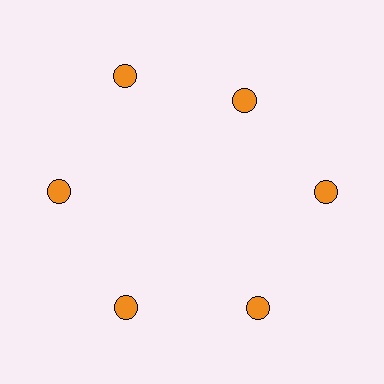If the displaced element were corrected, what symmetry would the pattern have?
It would have 6-fold rotational symmetry — the pattern would map onto itself every 60 degrees.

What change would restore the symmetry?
The symmetry would be restored by moving it outward, back onto the ring so that all 6 circles sit at equal angles and equal distance from the center.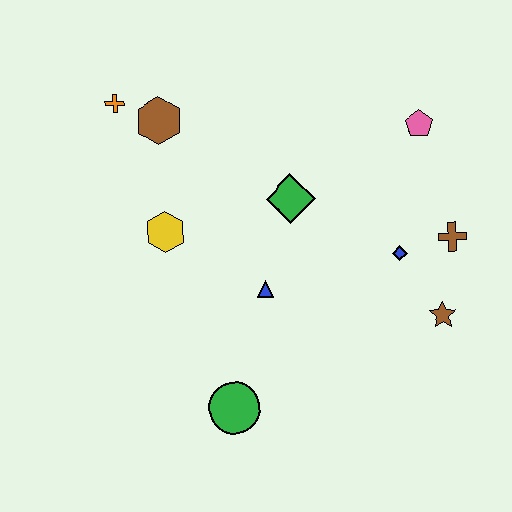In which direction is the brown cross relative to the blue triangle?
The brown cross is to the right of the blue triangle.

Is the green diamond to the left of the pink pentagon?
Yes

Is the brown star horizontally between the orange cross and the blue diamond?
No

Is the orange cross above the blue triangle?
Yes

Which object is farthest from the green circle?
The pink pentagon is farthest from the green circle.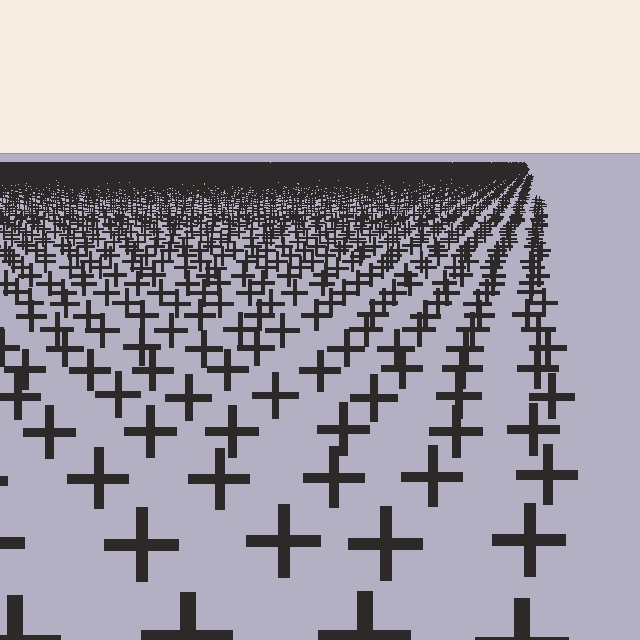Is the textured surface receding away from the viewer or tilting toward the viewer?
The surface is receding away from the viewer. Texture elements get smaller and denser toward the top.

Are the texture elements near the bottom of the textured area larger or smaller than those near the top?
Larger. Near the bottom, elements are closer to the viewer and appear at a bigger on-screen size.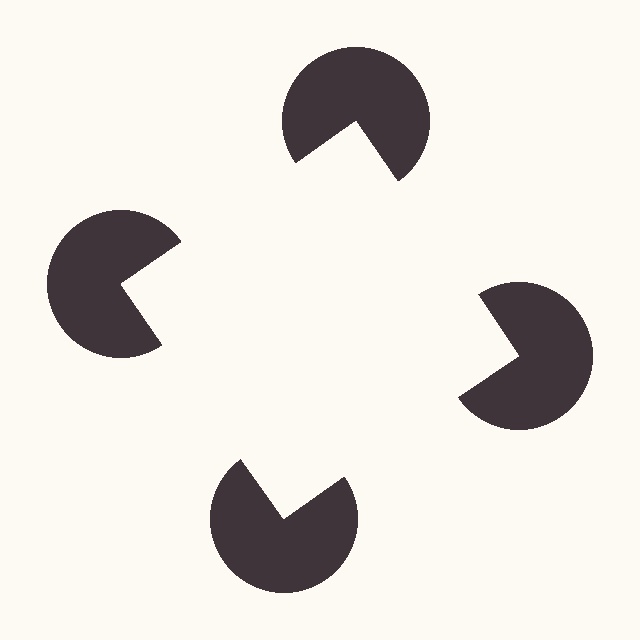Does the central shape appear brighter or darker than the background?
It typically appears slightly brighter than the background, even though no actual brightness change is drawn.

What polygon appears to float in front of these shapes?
An illusory square — its edges are inferred from the aligned wedge cuts in the pac-man discs, not physically drawn.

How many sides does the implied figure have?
4 sides.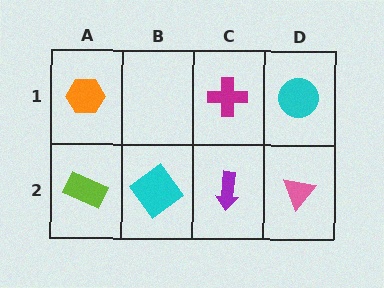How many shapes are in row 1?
3 shapes.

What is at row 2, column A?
A lime rectangle.